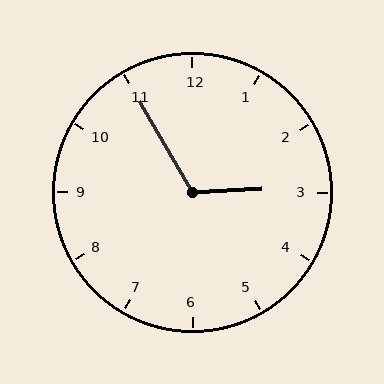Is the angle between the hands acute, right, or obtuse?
It is obtuse.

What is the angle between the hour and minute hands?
Approximately 118 degrees.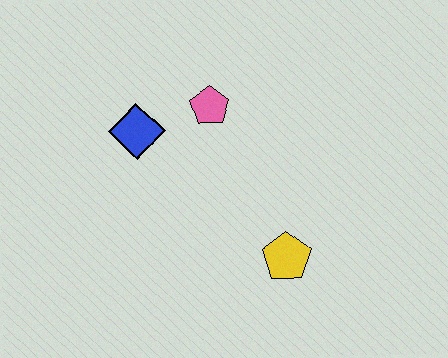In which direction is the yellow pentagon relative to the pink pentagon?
The yellow pentagon is below the pink pentagon.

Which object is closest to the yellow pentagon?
The pink pentagon is closest to the yellow pentagon.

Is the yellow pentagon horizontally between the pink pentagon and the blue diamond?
No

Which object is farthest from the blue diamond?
The yellow pentagon is farthest from the blue diamond.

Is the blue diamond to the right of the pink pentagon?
No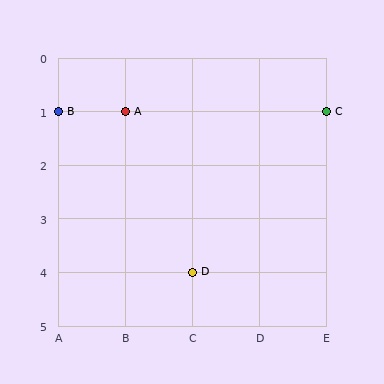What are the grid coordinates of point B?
Point B is at grid coordinates (A, 1).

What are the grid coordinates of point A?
Point A is at grid coordinates (B, 1).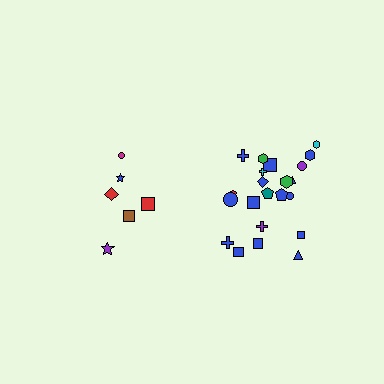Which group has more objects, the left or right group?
The right group.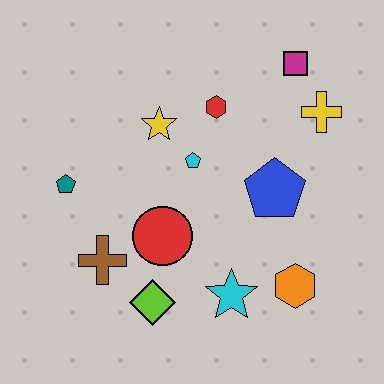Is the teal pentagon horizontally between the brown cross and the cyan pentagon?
No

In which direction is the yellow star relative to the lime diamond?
The yellow star is above the lime diamond.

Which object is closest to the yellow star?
The cyan pentagon is closest to the yellow star.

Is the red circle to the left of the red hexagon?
Yes